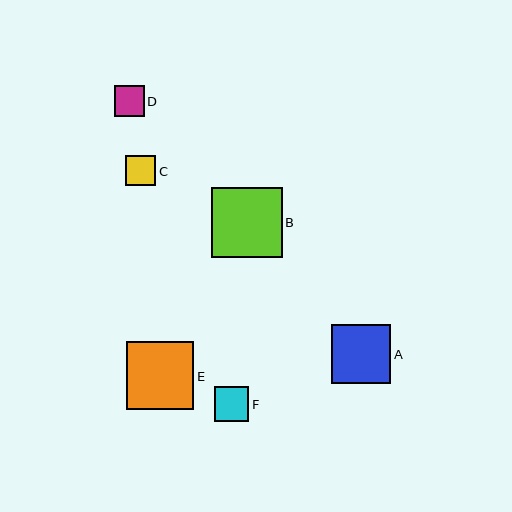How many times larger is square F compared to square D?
Square F is approximately 1.1 times the size of square D.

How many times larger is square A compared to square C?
Square A is approximately 1.9 times the size of square C.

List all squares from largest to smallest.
From largest to smallest: B, E, A, F, D, C.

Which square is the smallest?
Square C is the smallest with a size of approximately 30 pixels.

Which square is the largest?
Square B is the largest with a size of approximately 70 pixels.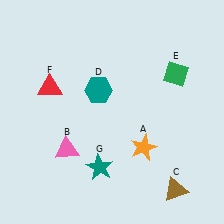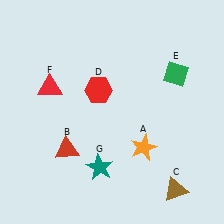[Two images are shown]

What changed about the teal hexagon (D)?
In Image 1, D is teal. In Image 2, it changed to red.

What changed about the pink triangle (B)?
In Image 1, B is pink. In Image 2, it changed to red.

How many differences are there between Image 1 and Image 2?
There are 2 differences between the two images.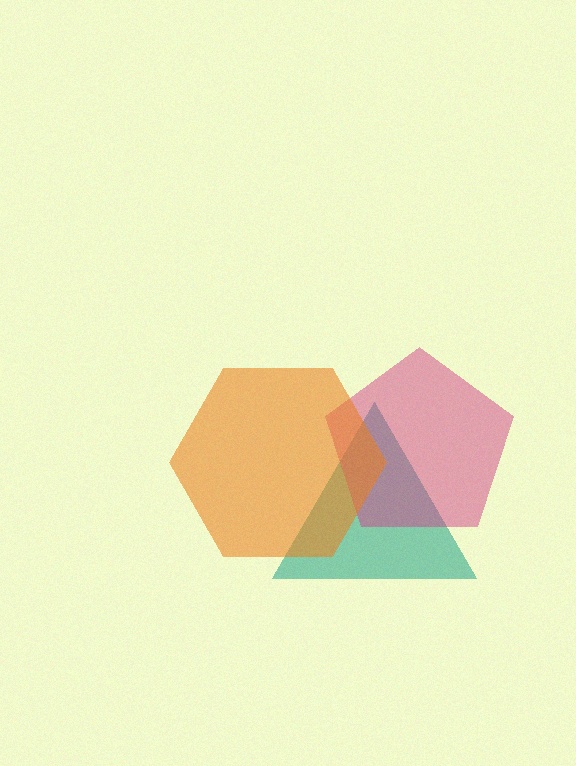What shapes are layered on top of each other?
The layered shapes are: a teal triangle, a magenta pentagon, an orange hexagon.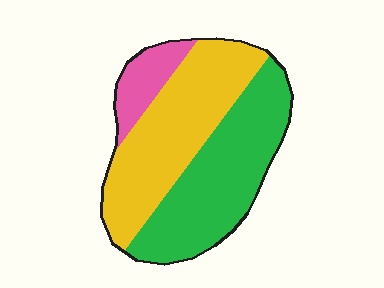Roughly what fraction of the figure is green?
Green takes up between a third and a half of the figure.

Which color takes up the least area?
Pink, at roughly 10%.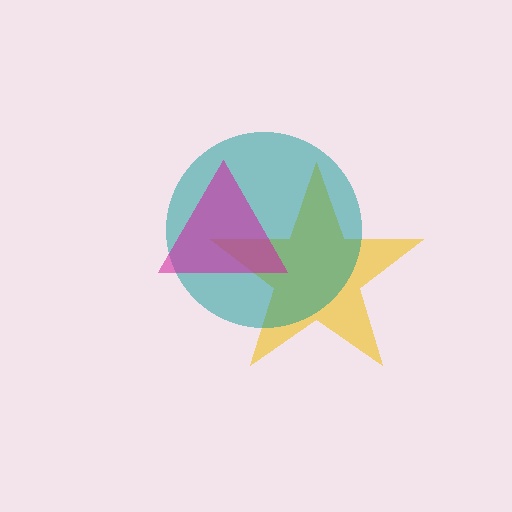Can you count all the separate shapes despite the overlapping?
Yes, there are 3 separate shapes.